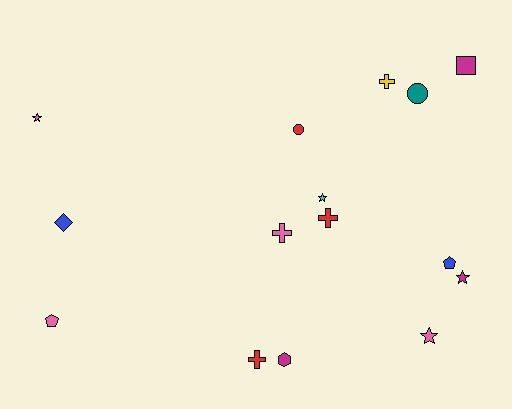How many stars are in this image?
There are 4 stars.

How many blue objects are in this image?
There are 2 blue objects.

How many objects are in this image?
There are 15 objects.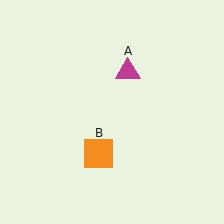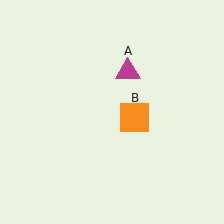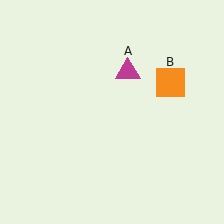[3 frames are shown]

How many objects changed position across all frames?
1 object changed position: orange square (object B).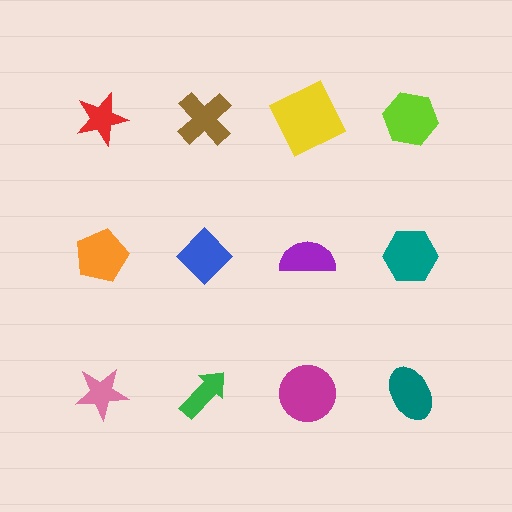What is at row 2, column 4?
A teal hexagon.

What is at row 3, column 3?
A magenta circle.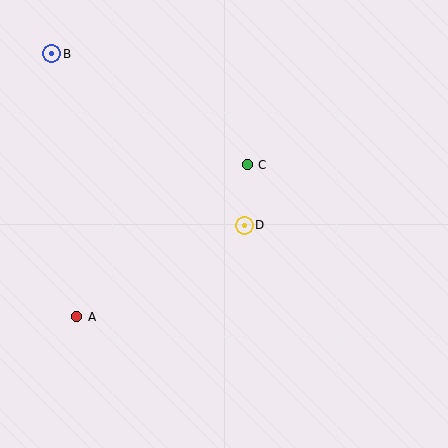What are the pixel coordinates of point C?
Point C is at (247, 165).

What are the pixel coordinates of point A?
Point A is at (77, 317).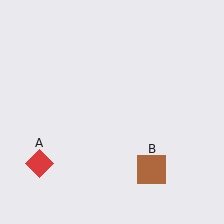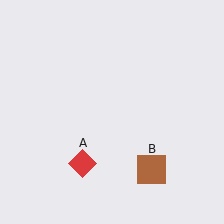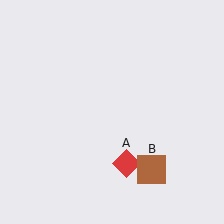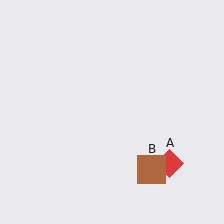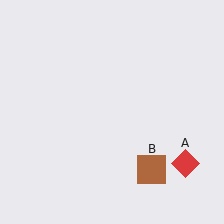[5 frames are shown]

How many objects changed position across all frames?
1 object changed position: red diamond (object A).